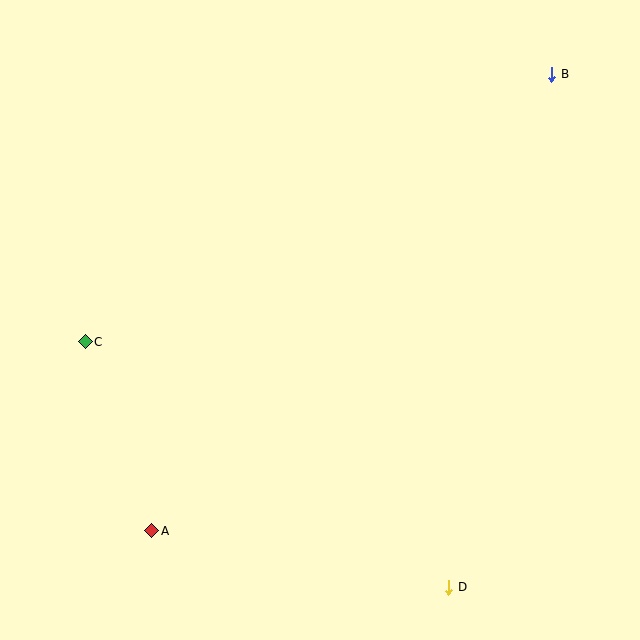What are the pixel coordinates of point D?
Point D is at (449, 587).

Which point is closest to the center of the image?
Point C at (85, 342) is closest to the center.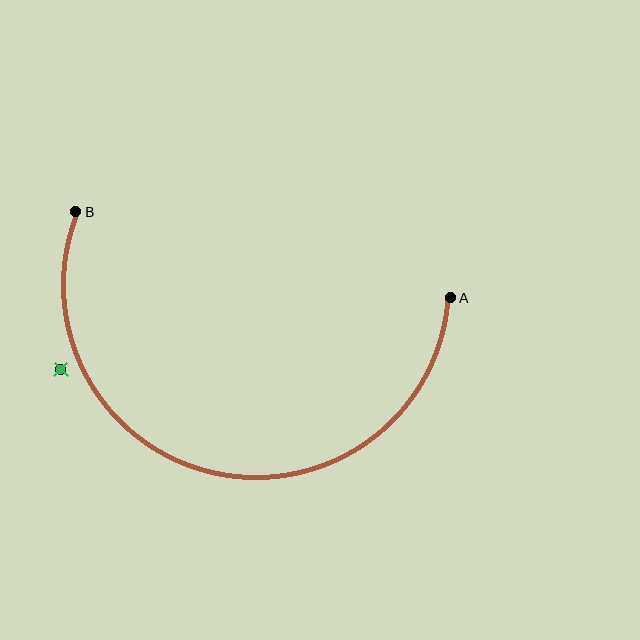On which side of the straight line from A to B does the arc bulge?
The arc bulges below the straight line connecting A and B.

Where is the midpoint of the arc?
The arc midpoint is the point on the curve farthest from the straight line joining A and B. It sits below that line.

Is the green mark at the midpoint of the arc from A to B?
No — the green mark does not lie on the arc at all. It sits slightly outside the curve.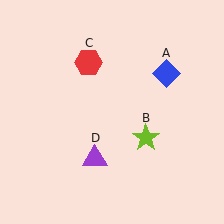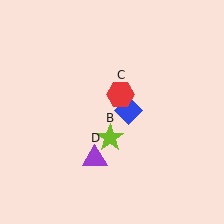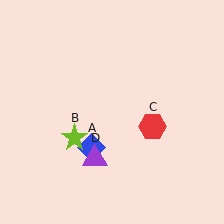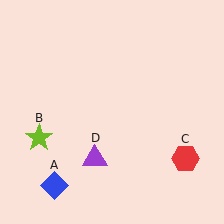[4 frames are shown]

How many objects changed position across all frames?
3 objects changed position: blue diamond (object A), lime star (object B), red hexagon (object C).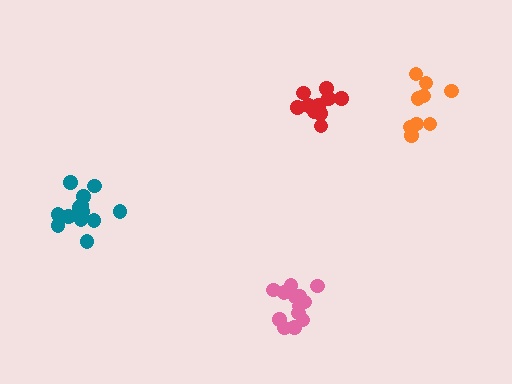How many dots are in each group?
Group 1: 9 dots, Group 2: 14 dots, Group 3: 13 dots, Group 4: 10 dots (46 total).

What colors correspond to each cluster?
The clusters are colored: orange, teal, pink, red.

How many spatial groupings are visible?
There are 4 spatial groupings.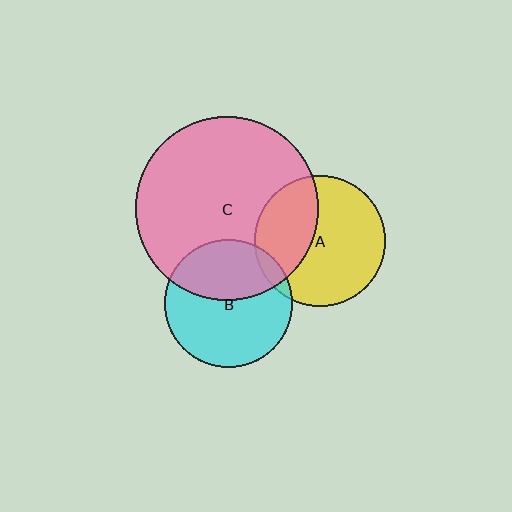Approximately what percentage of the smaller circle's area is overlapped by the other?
Approximately 40%.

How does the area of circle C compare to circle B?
Approximately 2.1 times.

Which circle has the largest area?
Circle C (pink).